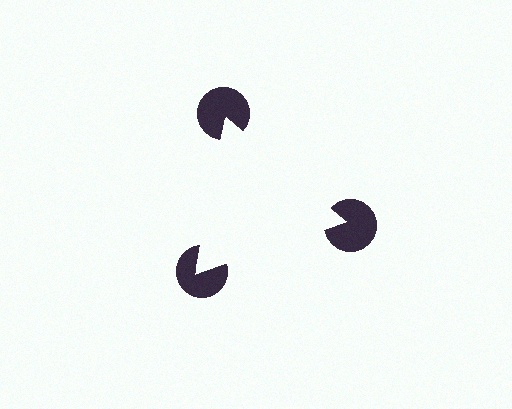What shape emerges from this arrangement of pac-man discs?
An illusory triangle — its edges are inferred from the aligned wedge cuts in the pac-man discs, not physically drawn.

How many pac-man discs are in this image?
There are 3 — one at each vertex of the illusory triangle.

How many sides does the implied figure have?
3 sides.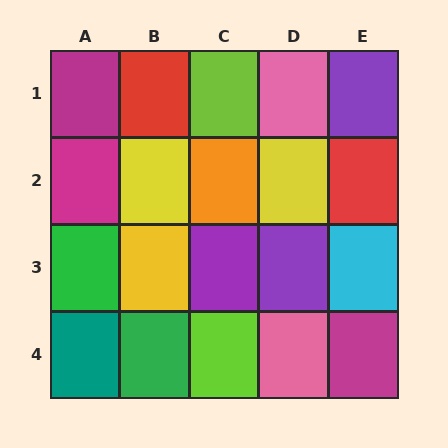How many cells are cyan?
1 cell is cyan.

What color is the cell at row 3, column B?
Yellow.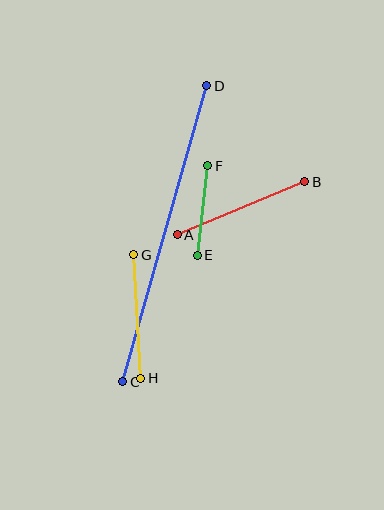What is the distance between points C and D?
The distance is approximately 308 pixels.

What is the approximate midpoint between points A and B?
The midpoint is at approximately (241, 208) pixels.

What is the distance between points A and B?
The distance is approximately 138 pixels.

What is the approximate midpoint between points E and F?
The midpoint is at approximately (203, 211) pixels.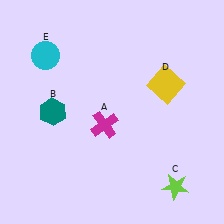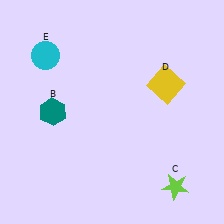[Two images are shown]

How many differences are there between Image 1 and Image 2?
There is 1 difference between the two images.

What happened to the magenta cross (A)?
The magenta cross (A) was removed in Image 2. It was in the bottom-left area of Image 1.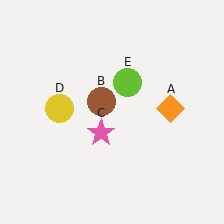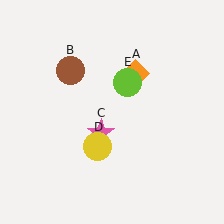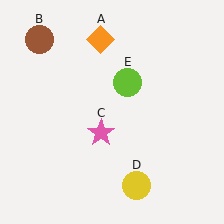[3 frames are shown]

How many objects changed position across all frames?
3 objects changed position: orange diamond (object A), brown circle (object B), yellow circle (object D).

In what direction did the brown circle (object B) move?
The brown circle (object B) moved up and to the left.